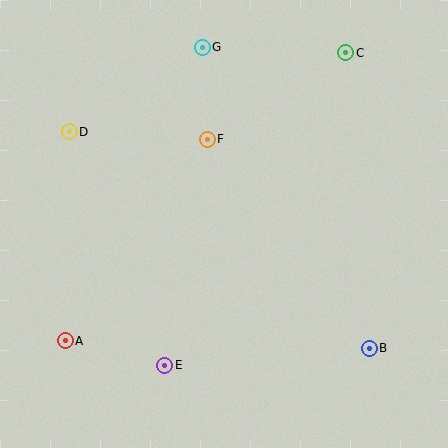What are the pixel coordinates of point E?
Point E is at (165, 365).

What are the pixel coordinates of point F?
Point F is at (207, 139).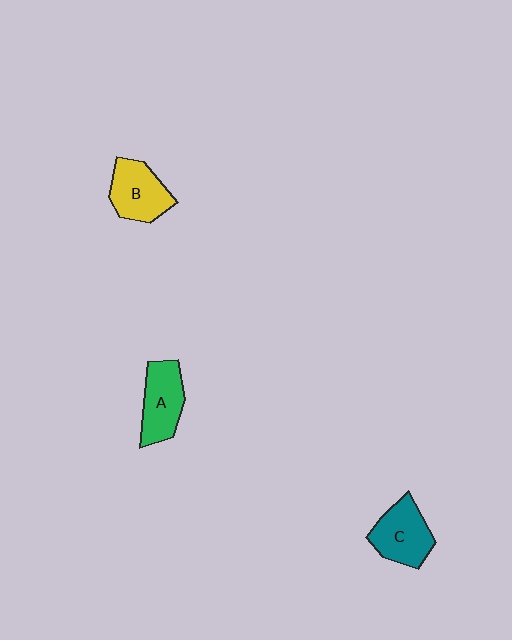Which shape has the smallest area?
Shape A (green).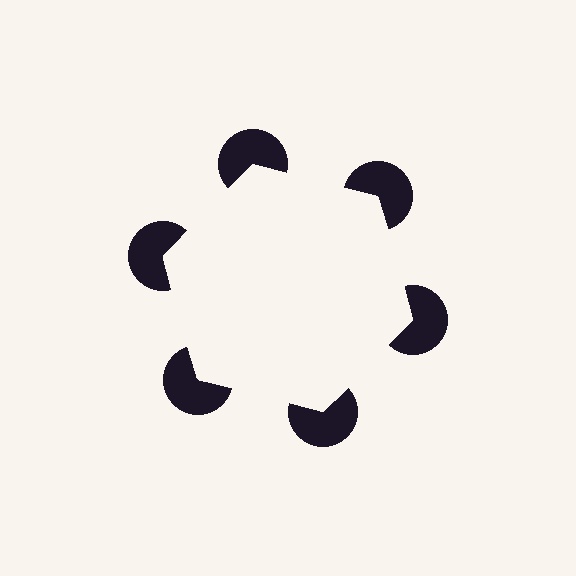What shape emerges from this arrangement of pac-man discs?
An illusory hexagon — its edges are inferred from the aligned wedge cuts in the pac-man discs, not physically drawn.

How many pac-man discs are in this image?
There are 6 — one at each vertex of the illusory hexagon.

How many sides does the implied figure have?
6 sides.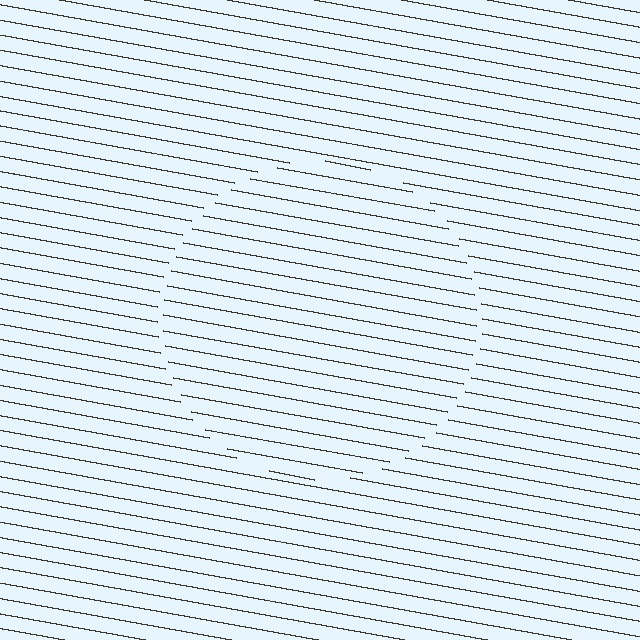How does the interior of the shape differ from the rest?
The interior of the shape contains the same grating, shifted by half a period — the contour is defined by the phase discontinuity where line-ends from the inner and outer gratings abut.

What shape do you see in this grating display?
An illusory circle. The interior of the shape contains the same grating, shifted by half a period — the contour is defined by the phase discontinuity where line-ends from the inner and outer gratings abut.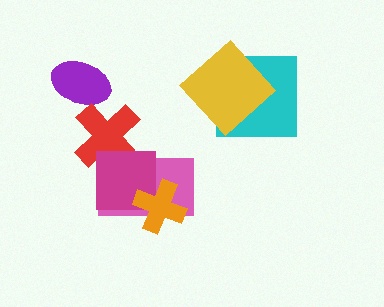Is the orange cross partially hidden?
No, no other shape covers it.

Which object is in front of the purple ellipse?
The red cross is in front of the purple ellipse.